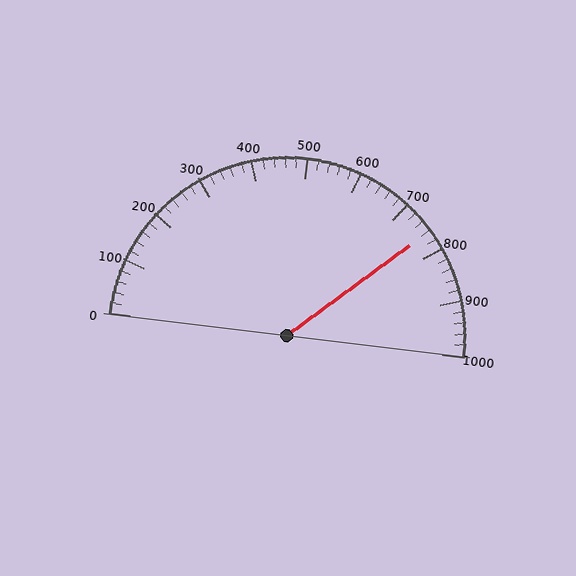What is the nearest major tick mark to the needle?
The nearest major tick mark is 800.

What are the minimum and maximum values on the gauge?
The gauge ranges from 0 to 1000.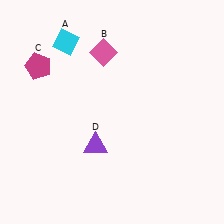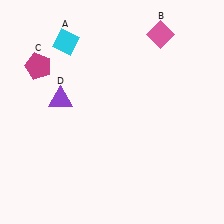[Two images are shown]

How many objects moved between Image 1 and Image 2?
2 objects moved between the two images.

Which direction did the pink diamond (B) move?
The pink diamond (B) moved right.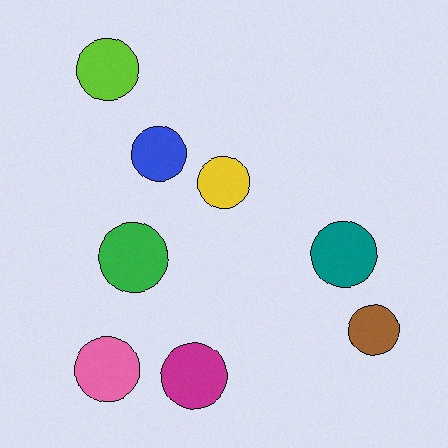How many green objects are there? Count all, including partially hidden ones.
There is 1 green object.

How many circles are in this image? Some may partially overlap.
There are 8 circles.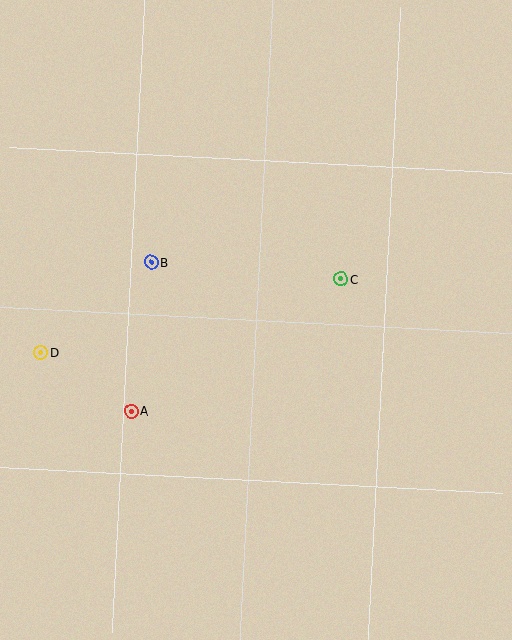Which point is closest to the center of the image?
Point C at (341, 279) is closest to the center.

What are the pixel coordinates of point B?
Point B is at (151, 262).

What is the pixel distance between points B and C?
The distance between B and C is 190 pixels.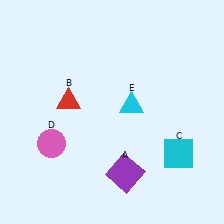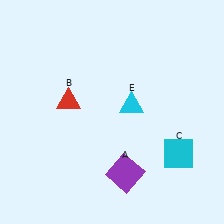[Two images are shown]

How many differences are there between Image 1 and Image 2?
There is 1 difference between the two images.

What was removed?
The pink circle (D) was removed in Image 2.